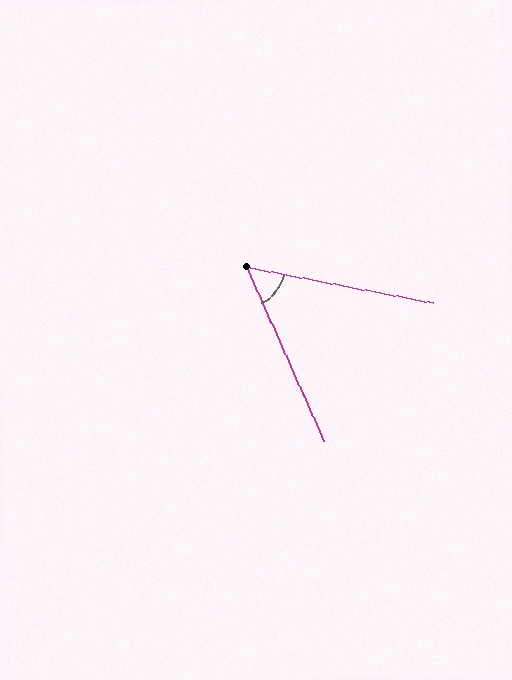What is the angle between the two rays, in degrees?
Approximately 55 degrees.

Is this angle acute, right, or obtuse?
It is acute.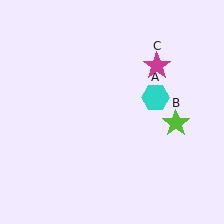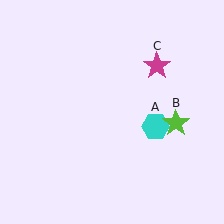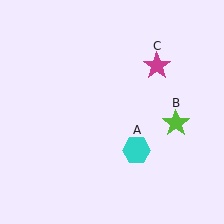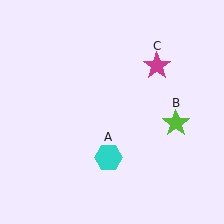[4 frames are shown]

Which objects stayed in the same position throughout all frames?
Lime star (object B) and magenta star (object C) remained stationary.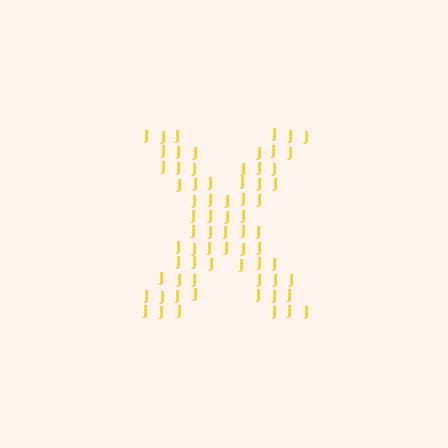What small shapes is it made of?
It is made of small letter J's.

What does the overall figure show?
The overall figure shows the letter X.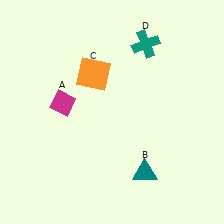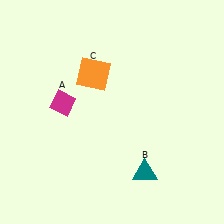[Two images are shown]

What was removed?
The teal cross (D) was removed in Image 2.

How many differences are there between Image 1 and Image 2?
There is 1 difference between the two images.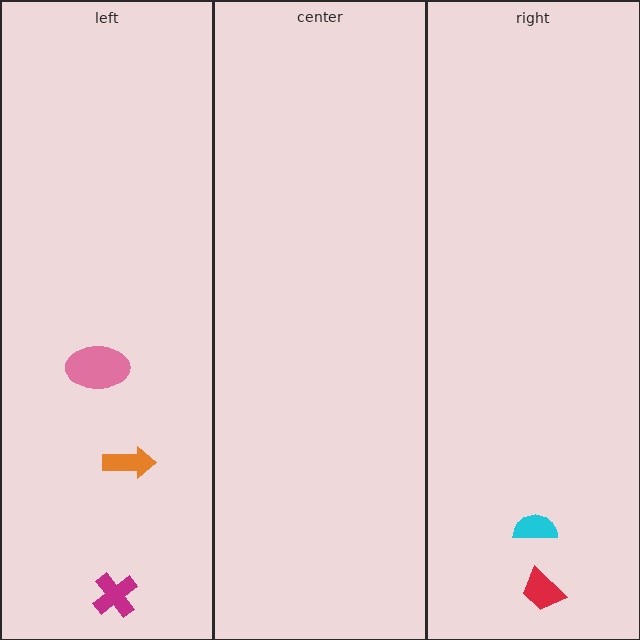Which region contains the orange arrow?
The left region.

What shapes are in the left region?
The magenta cross, the orange arrow, the pink ellipse.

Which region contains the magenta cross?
The left region.